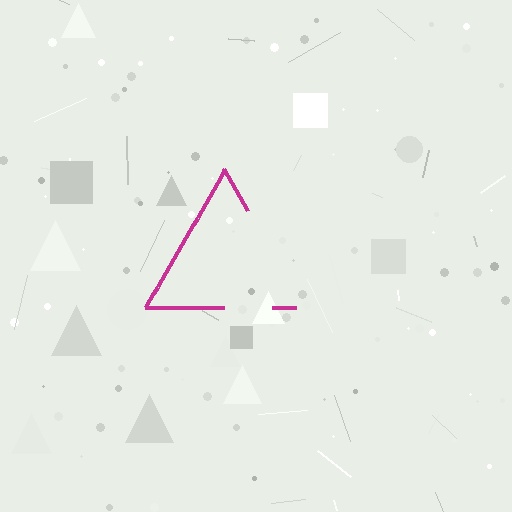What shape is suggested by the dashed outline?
The dashed outline suggests a triangle.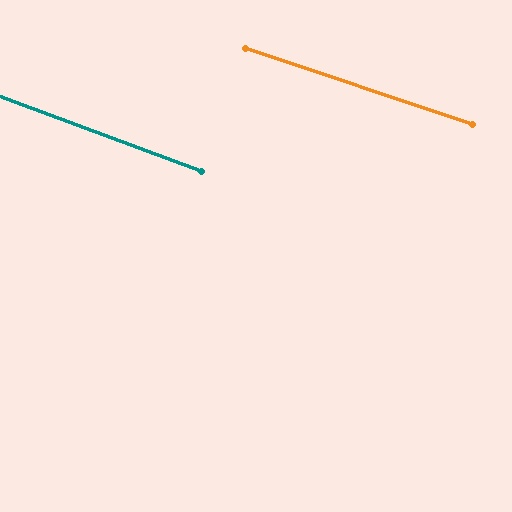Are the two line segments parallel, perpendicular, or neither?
Parallel — their directions differ by only 1.8°.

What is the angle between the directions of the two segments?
Approximately 2 degrees.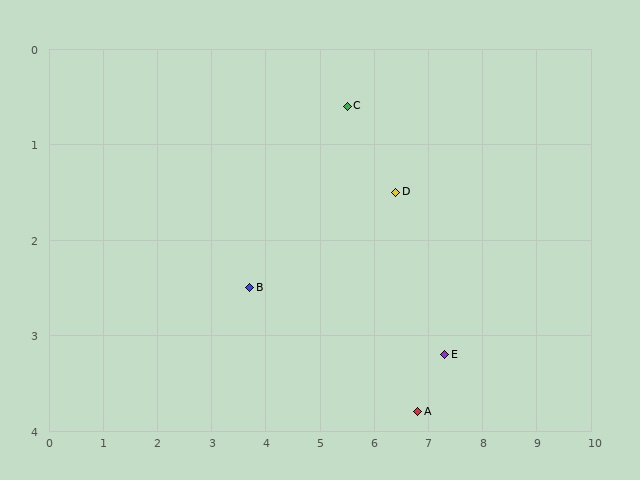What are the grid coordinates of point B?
Point B is at approximately (3.7, 2.5).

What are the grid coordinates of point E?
Point E is at approximately (7.3, 3.2).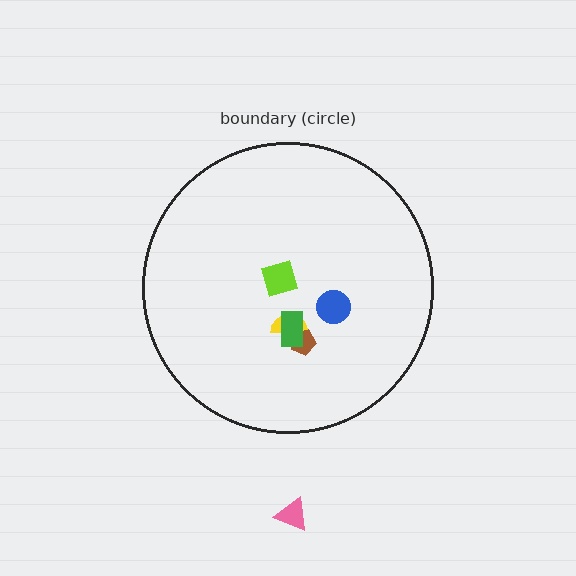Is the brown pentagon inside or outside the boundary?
Inside.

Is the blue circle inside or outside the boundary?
Inside.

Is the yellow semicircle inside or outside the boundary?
Inside.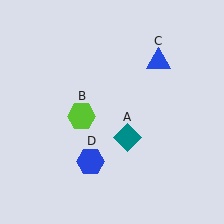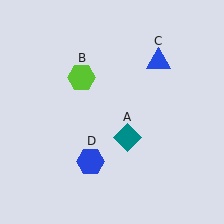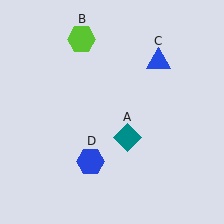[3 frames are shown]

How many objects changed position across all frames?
1 object changed position: lime hexagon (object B).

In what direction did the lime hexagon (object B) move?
The lime hexagon (object B) moved up.